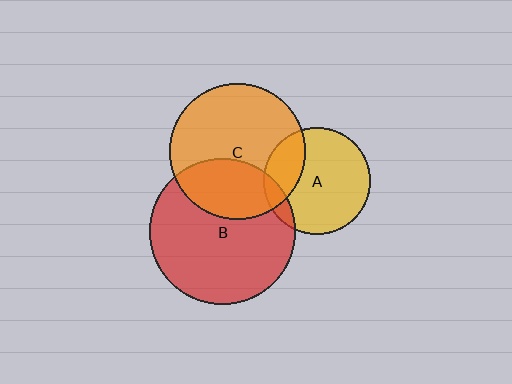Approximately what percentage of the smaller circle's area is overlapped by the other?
Approximately 35%.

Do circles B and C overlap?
Yes.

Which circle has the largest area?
Circle B (red).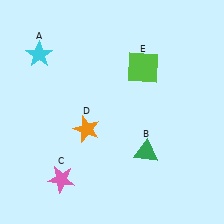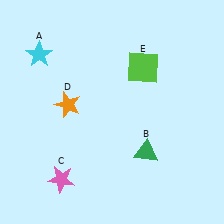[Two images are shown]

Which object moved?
The orange star (D) moved up.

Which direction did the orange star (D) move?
The orange star (D) moved up.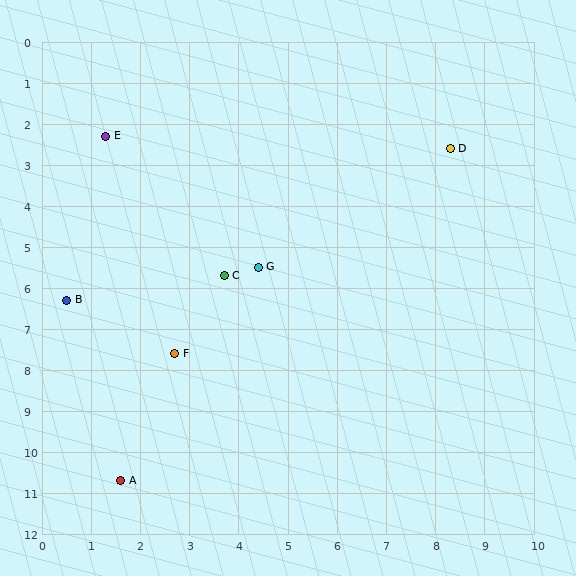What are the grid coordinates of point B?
Point B is at approximately (0.5, 6.3).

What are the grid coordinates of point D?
Point D is at approximately (8.3, 2.6).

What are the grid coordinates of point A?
Point A is at approximately (1.6, 10.7).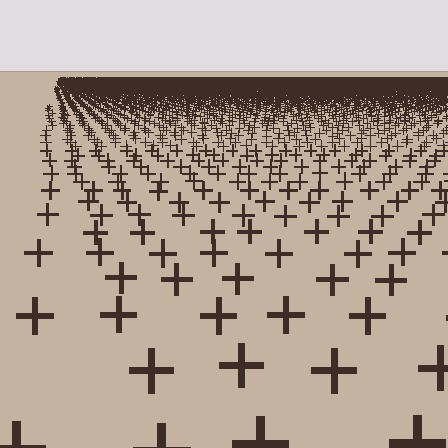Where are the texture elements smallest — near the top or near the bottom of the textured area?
Near the top.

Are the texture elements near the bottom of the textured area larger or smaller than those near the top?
Larger. Near the bottom, elements are closer to the viewer and appear at a bigger on-screen size.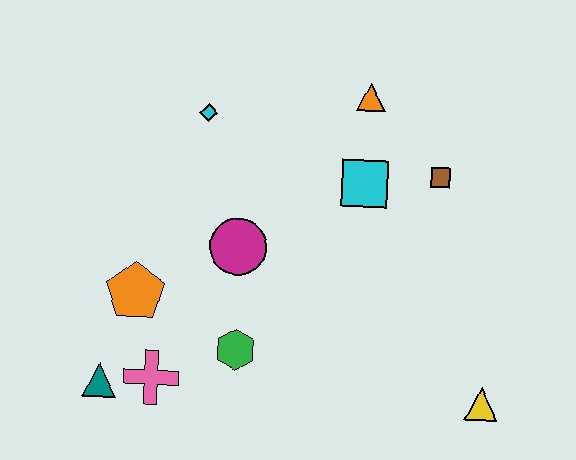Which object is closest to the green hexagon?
The pink cross is closest to the green hexagon.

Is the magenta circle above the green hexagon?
Yes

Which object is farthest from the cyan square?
The teal triangle is farthest from the cyan square.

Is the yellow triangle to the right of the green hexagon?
Yes